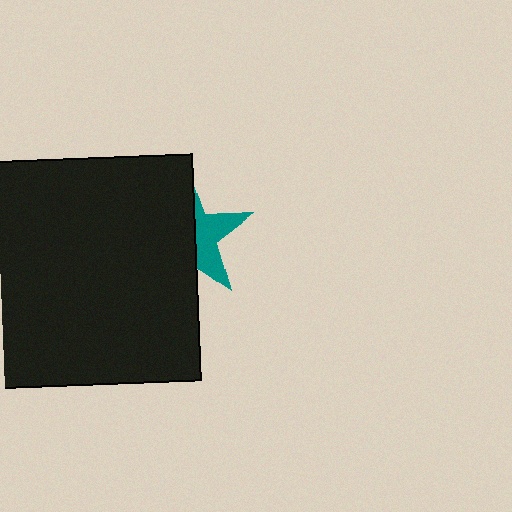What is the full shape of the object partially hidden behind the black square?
The partially hidden object is a teal star.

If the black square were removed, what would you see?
You would see the complete teal star.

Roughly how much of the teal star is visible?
A small part of it is visible (roughly 38%).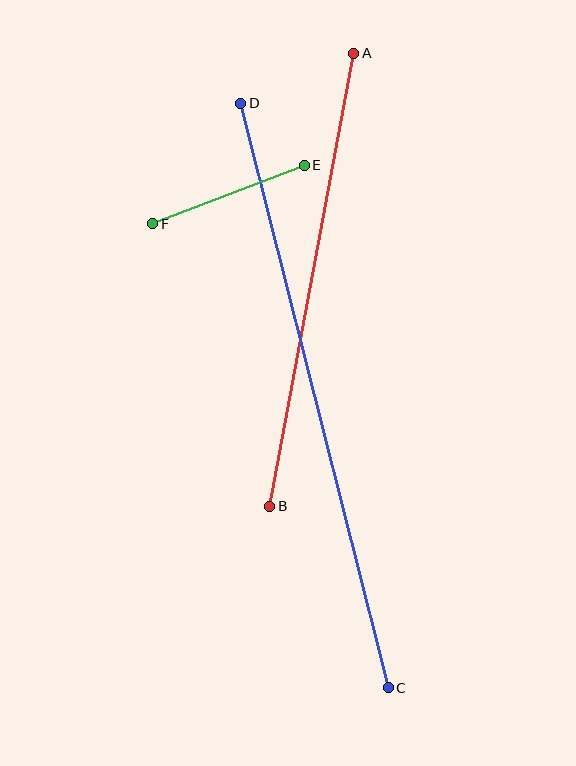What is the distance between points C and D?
The distance is approximately 603 pixels.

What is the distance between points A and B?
The distance is approximately 461 pixels.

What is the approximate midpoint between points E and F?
The midpoint is at approximately (228, 194) pixels.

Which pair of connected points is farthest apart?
Points C and D are farthest apart.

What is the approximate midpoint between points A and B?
The midpoint is at approximately (312, 280) pixels.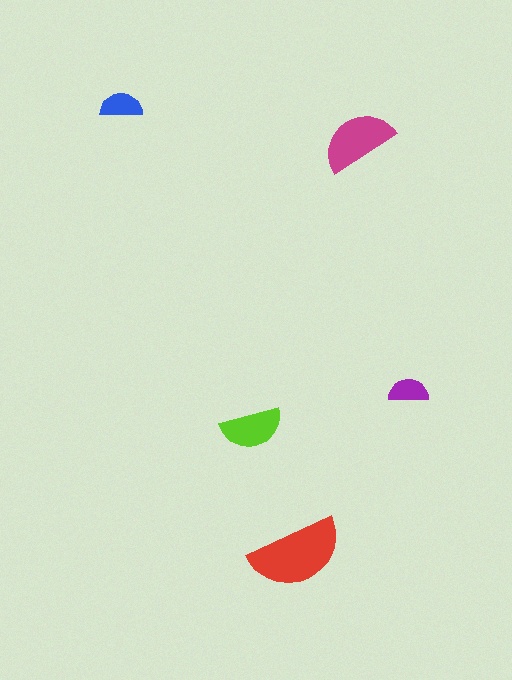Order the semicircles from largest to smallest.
the red one, the magenta one, the lime one, the blue one, the purple one.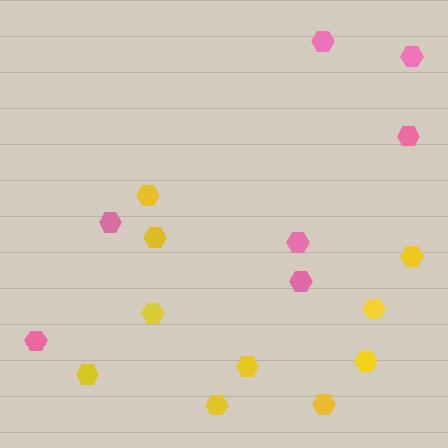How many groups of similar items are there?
There are 2 groups: one group of pink hexagons (7) and one group of yellow hexagons (10).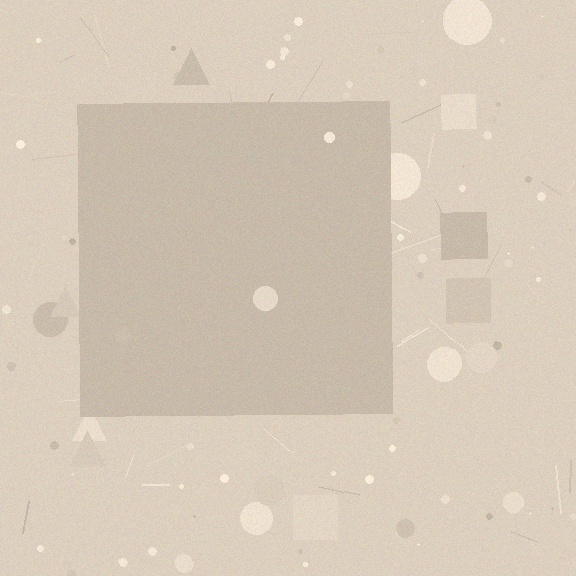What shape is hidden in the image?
A square is hidden in the image.